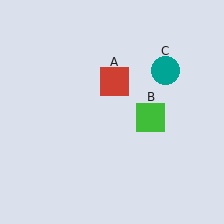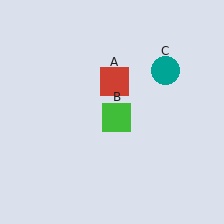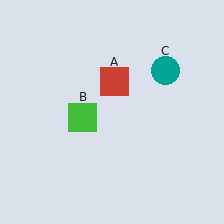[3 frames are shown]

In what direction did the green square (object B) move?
The green square (object B) moved left.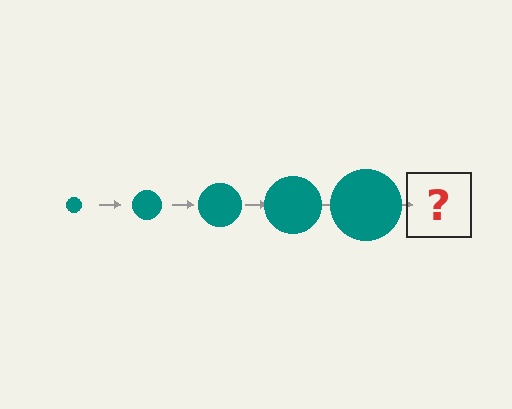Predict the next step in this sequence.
The next step is a teal circle, larger than the previous one.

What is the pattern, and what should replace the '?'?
The pattern is that the circle gets progressively larger each step. The '?' should be a teal circle, larger than the previous one.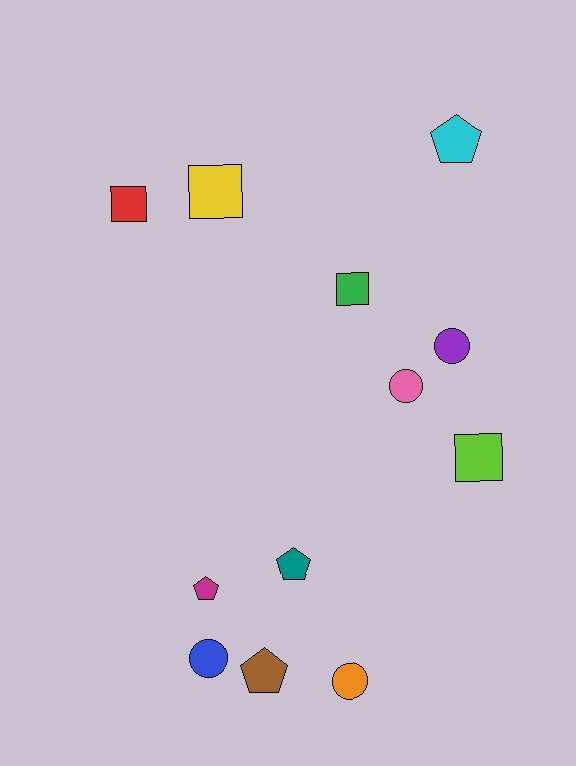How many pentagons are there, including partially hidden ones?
There are 4 pentagons.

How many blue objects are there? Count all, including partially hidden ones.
There is 1 blue object.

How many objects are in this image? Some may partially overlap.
There are 12 objects.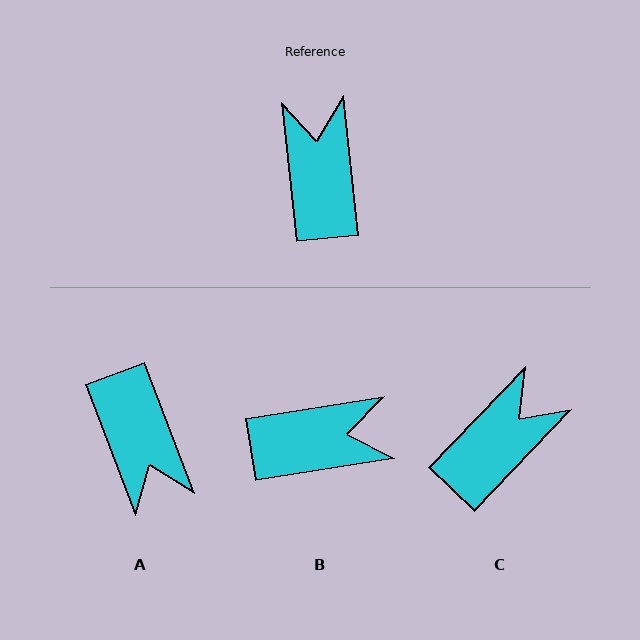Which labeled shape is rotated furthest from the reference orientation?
A, about 166 degrees away.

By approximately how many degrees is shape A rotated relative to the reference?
Approximately 166 degrees clockwise.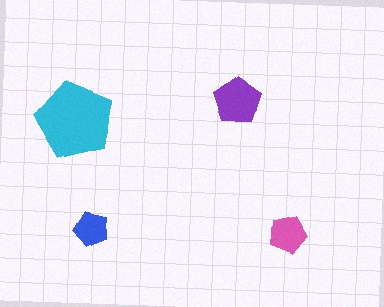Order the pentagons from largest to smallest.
the cyan one, the purple one, the pink one, the blue one.